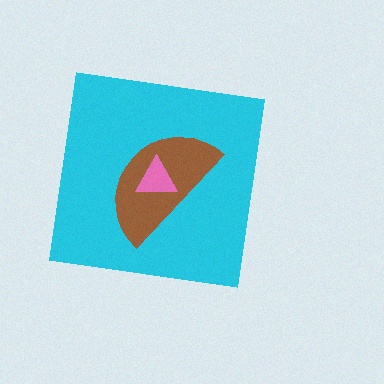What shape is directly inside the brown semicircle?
The pink triangle.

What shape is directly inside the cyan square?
The brown semicircle.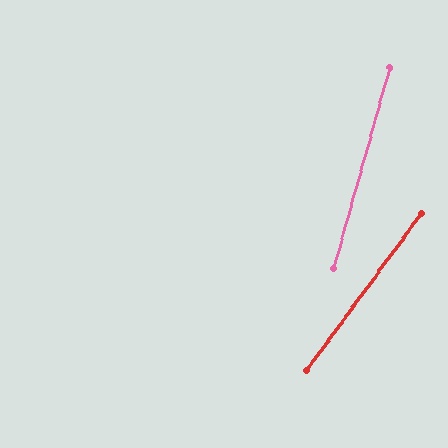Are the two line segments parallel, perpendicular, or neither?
Neither parallel nor perpendicular — they differ by about 20°.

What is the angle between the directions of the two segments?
Approximately 20 degrees.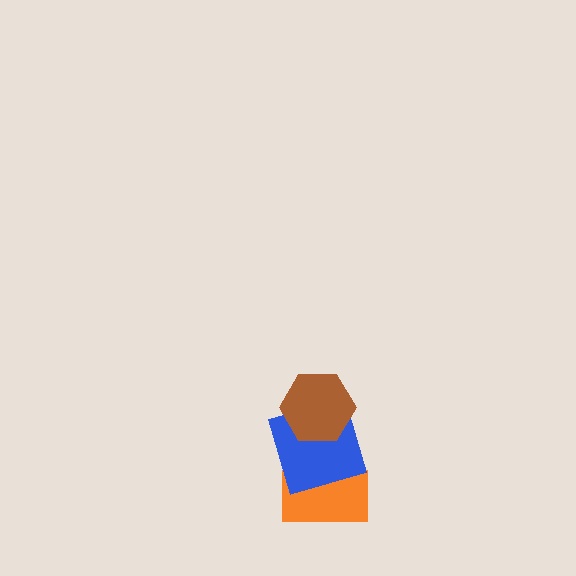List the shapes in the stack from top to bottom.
From top to bottom: the brown hexagon, the blue square, the orange rectangle.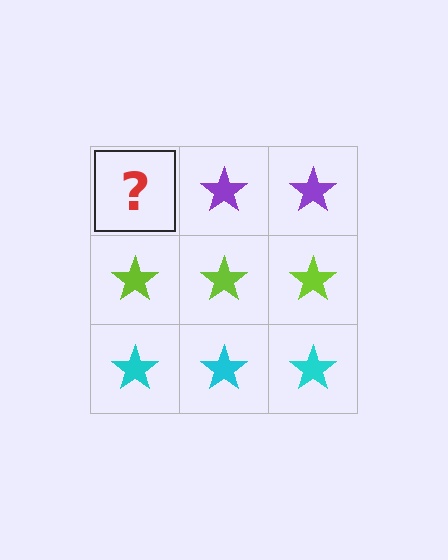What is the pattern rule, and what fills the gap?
The rule is that each row has a consistent color. The gap should be filled with a purple star.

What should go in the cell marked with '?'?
The missing cell should contain a purple star.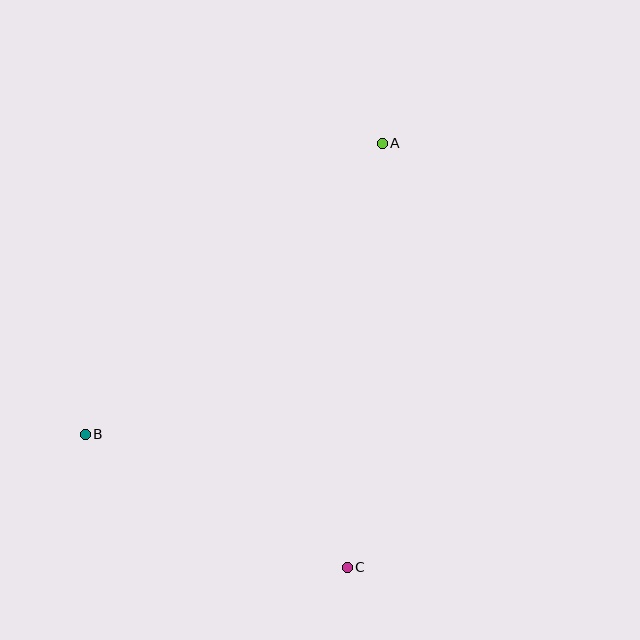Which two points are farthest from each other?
Points A and C are farthest from each other.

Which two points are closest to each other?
Points B and C are closest to each other.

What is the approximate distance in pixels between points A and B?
The distance between A and B is approximately 416 pixels.